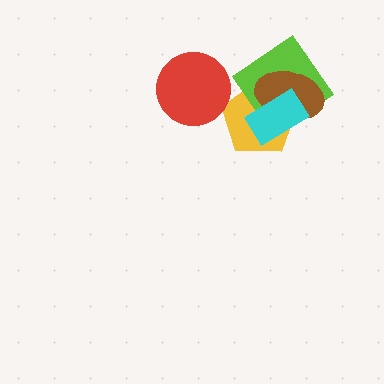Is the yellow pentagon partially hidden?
Yes, it is partially covered by another shape.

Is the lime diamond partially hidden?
Yes, it is partially covered by another shape.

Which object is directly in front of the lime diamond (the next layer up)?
The brown ellipse is directly in front of the lime diamond.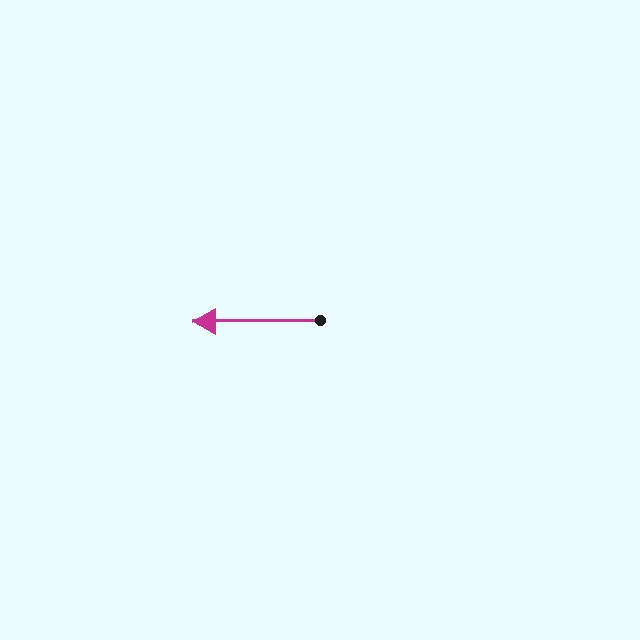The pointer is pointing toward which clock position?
Roughly 9 o'clock.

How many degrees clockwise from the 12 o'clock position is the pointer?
Approximately 269 degrees.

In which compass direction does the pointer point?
West.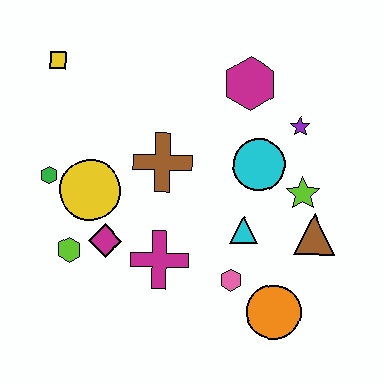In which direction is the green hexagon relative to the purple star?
The green hexagon is to the left of the purple star.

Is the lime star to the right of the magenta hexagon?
Yes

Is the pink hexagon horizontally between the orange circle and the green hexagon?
Yes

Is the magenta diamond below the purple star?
Yes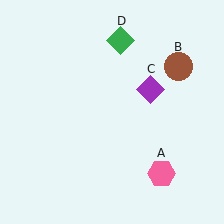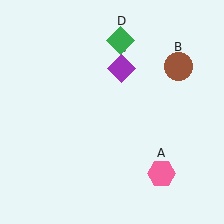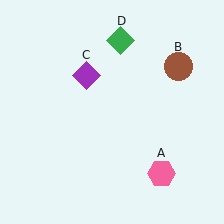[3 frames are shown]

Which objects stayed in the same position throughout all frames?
Pink hexagon (object A) and brown circle (object B) and green diamond (object D) remained stationary.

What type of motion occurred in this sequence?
The purple diamond (object C) rotated counterclockwise around the center of the scene.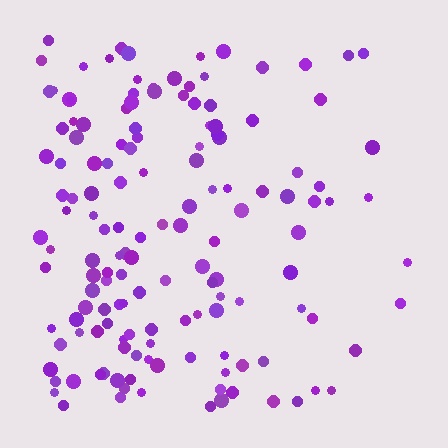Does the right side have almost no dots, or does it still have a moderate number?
Still a moderate number, just noticeably fewer than the left.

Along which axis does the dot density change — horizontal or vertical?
Horizontal.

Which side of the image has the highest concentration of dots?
The left.